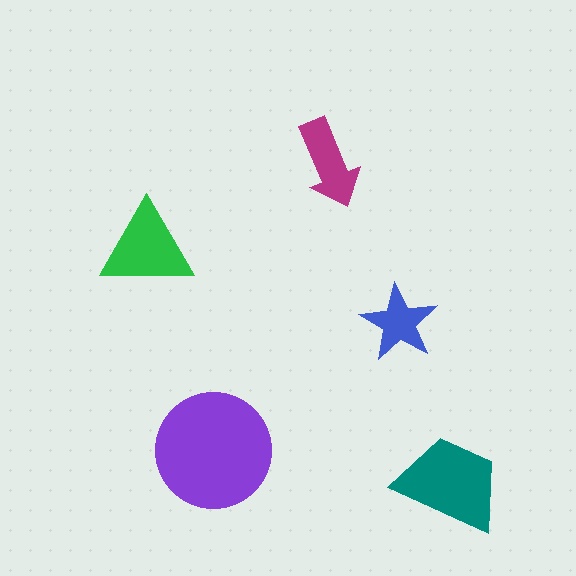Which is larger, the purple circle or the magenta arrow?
The purple circle.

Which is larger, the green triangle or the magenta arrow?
The green triangle.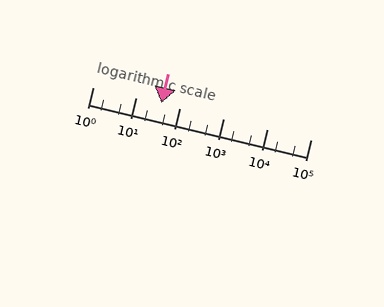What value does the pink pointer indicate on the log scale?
The pointer indicates approximately 37.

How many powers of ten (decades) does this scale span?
The scale spans 5 decades, from 1 to 100000.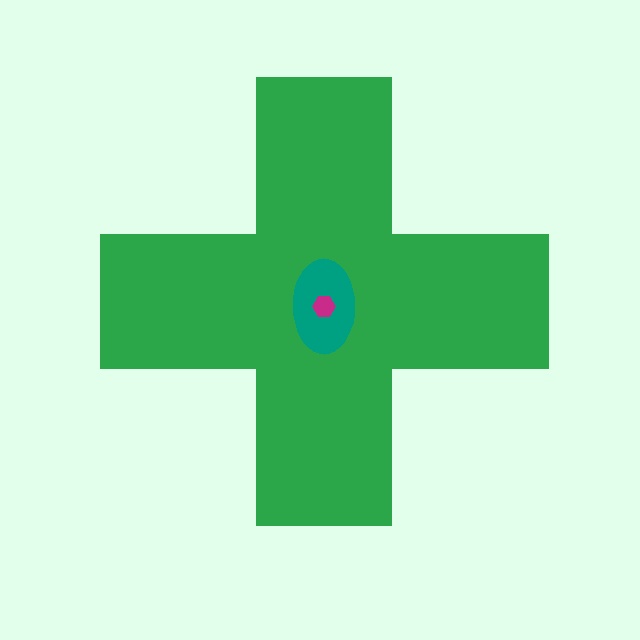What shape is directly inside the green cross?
The teal ellipse.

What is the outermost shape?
The green cross.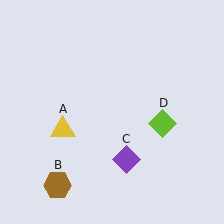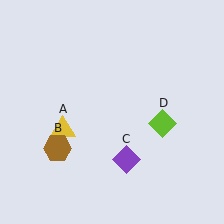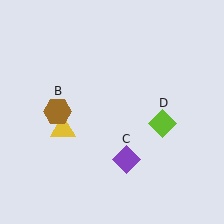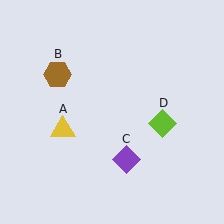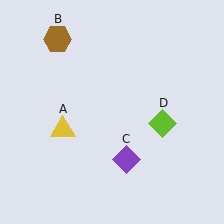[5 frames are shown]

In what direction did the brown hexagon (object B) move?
The brown hexagon (object B) moved up.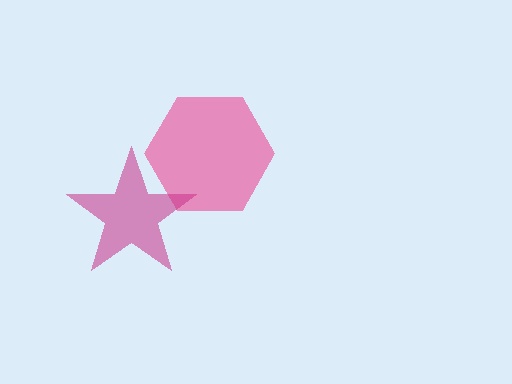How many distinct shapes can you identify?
There are 2 distinct shapes: a pink hexagon, a magenta star.